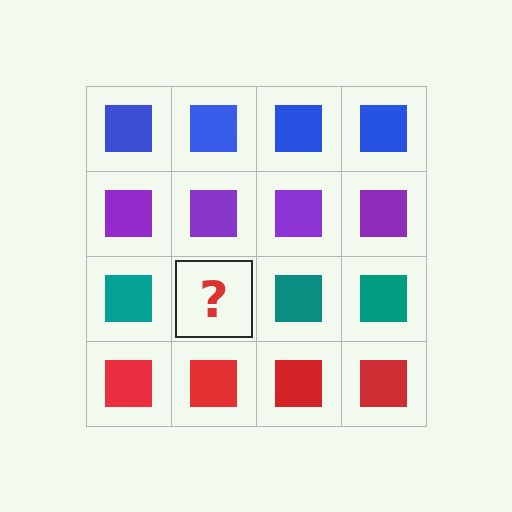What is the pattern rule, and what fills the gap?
The rule is that each row has a consistent color. The gap should be filled with a teal square.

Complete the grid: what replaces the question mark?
The question mark should be replaced with a teal square.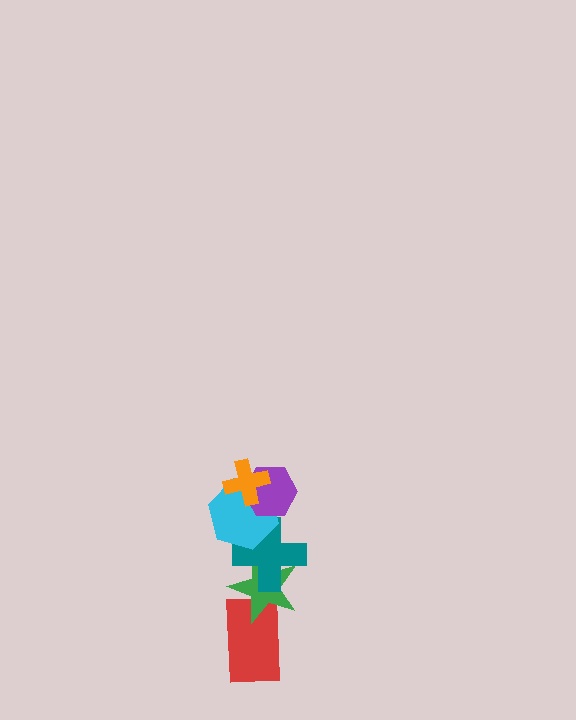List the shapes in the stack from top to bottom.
From top to bottom: the orange cross, the purple hexagon, the cyan hexagon, the teal cross, the green star, the red rectangle.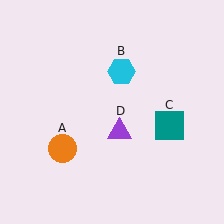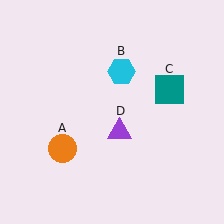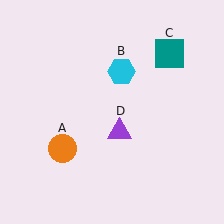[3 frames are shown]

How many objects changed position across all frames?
1 object changed position: teal square (object C).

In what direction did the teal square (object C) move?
The teal square (object C) moved up.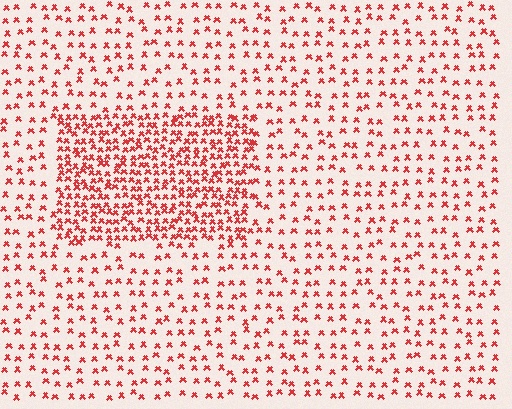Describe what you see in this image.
The image contains small red elements arranged at two different densities. A rectangle-shaped region is visible where the elements are more densely packed than the surrounding area.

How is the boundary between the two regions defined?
The boundary is defined by a change in element density (approximately 2.4x ratio). All elements are the same color, size, and shape.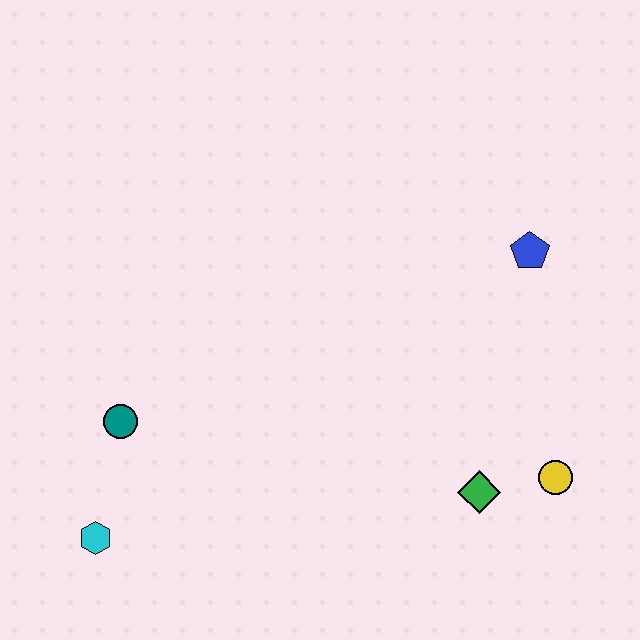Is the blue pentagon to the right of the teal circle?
Yes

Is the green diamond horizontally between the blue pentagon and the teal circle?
Yes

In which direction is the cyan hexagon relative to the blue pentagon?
The cyan hexagon is to the left of the blue pentagon.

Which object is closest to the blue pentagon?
The yellow circle is closest to the blue pentagon.